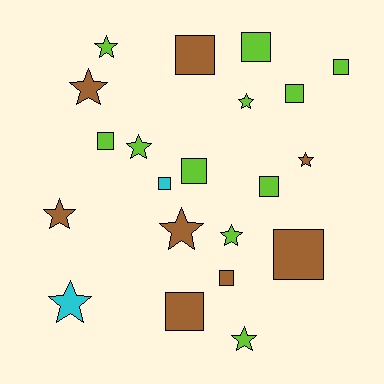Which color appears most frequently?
Lime, with 11 objects.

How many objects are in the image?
There are 21 objects.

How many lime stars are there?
There are 5 lime stars.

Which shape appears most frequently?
Square, with 11 objects.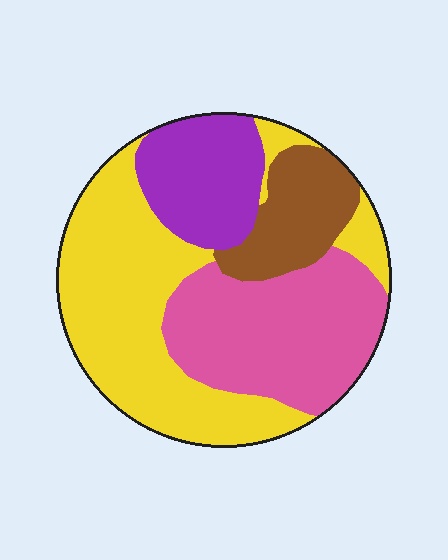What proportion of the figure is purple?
Purple takes up about one sixth (1/6) of the figure.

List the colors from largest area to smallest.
From largest to smallest: yellow, pink, purple, brown.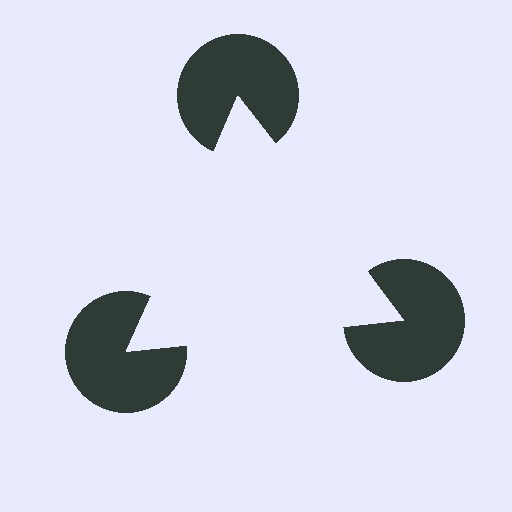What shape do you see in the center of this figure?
An illusory triangle — its edges are inferred from the aligned wedge cuts in the pac-man discs, not physically drawn.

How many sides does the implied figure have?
3 sides.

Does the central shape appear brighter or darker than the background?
It typically appears slightly brighter than the background, even though no actual brightness change is drawn.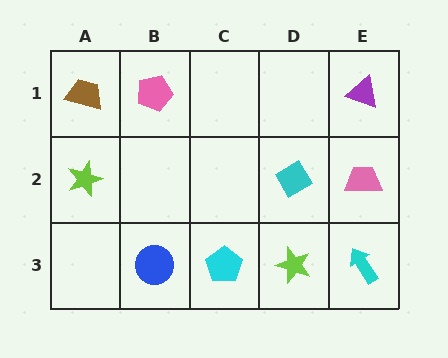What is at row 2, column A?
A lime star.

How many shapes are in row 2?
3 shapes.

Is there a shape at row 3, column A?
No, that cell is empty.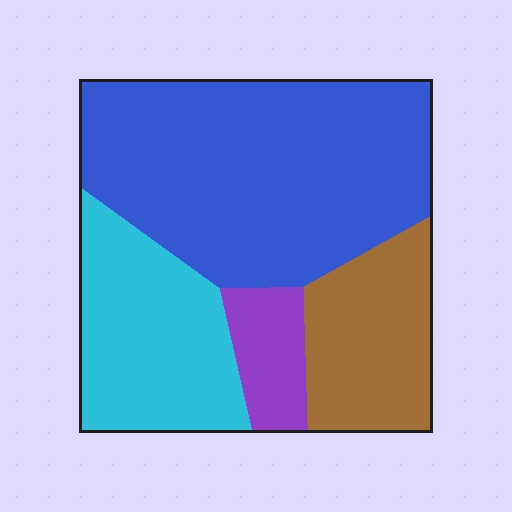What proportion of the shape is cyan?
Cyan covers 24% of the shape.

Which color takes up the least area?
Purple, at roughly 10%.